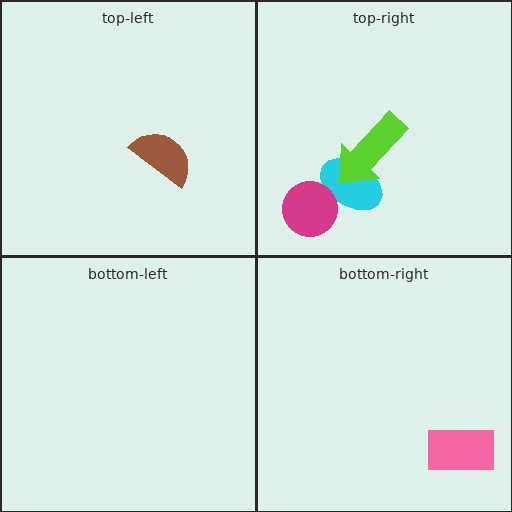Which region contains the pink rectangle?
The bottom-right region.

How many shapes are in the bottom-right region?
1.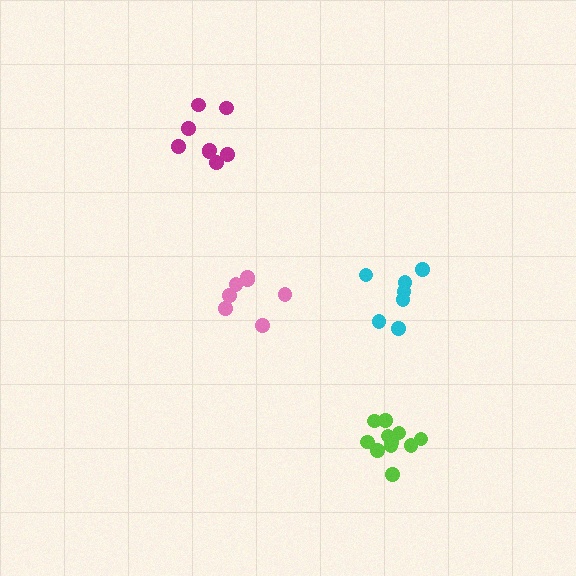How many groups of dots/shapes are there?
There are 4 groups.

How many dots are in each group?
Group 1: 7 dots, Group 2: 7 dots, Group 3: 11 dots, Group 4: 8 dots (33 total).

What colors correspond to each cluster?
The clusters are colored: cyan, pink, lime, magenta.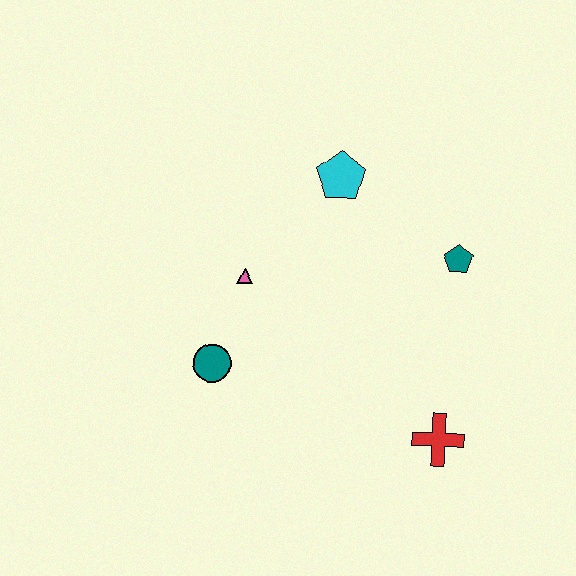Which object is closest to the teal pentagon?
The cyan pentagon is closest to the teal pentagon.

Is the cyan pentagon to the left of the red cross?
Yes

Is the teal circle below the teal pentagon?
Yes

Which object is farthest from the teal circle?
The teal pentagon is farthest from the teal circle.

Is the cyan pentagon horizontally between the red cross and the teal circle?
Yes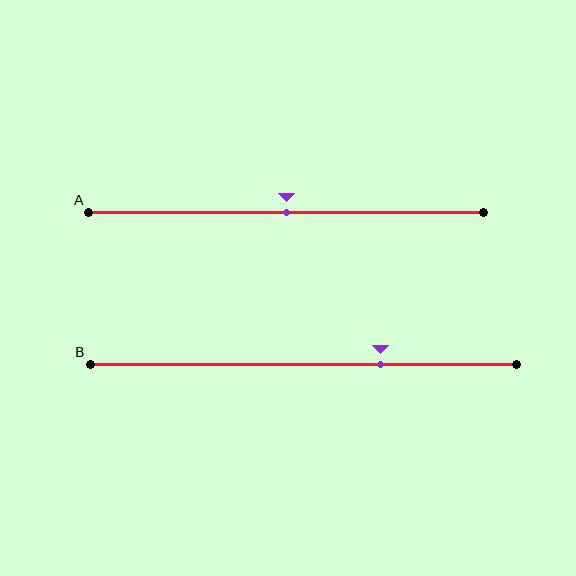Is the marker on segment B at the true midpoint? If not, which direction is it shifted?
No, the marker on segment B is shifted to the right by about 18% of the segment length.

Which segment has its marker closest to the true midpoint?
Segment A has its marker closest to the true midpoint.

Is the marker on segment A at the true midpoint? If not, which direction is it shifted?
Yes, the marker on segment A is at the true midpoint.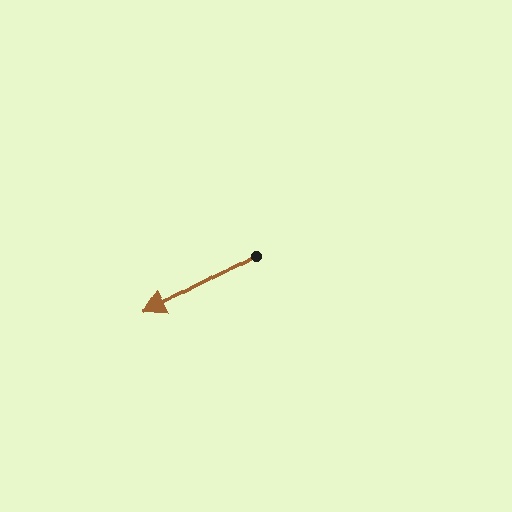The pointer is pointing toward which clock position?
Roughly 8 o'clock.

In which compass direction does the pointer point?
Southwest.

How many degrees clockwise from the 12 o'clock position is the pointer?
Approximately 242 degrees.